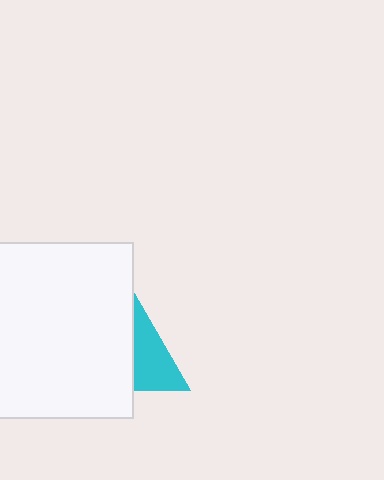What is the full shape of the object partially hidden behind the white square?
The partially hidden object is a cyan triangle.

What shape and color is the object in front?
The object in front is a white square.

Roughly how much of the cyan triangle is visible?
About half of it is visible (roughly 45%).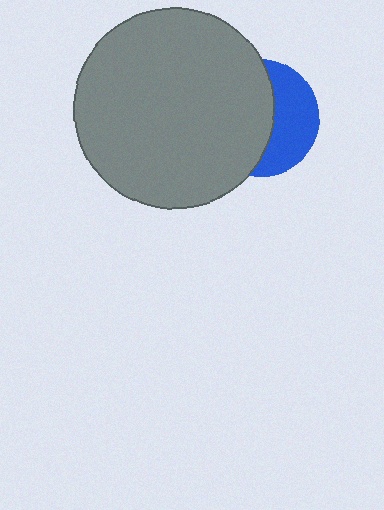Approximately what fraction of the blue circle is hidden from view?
Roughly 59% of the blue circle is hidden behind the gray circle.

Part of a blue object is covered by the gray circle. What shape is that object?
It is a circle.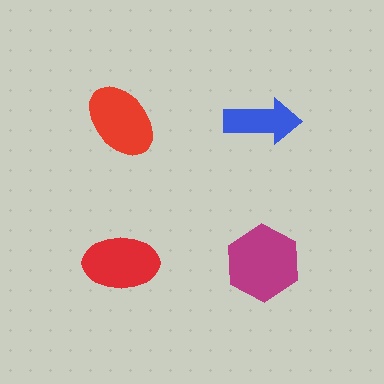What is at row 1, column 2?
A blue arrow.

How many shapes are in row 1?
2 shapes.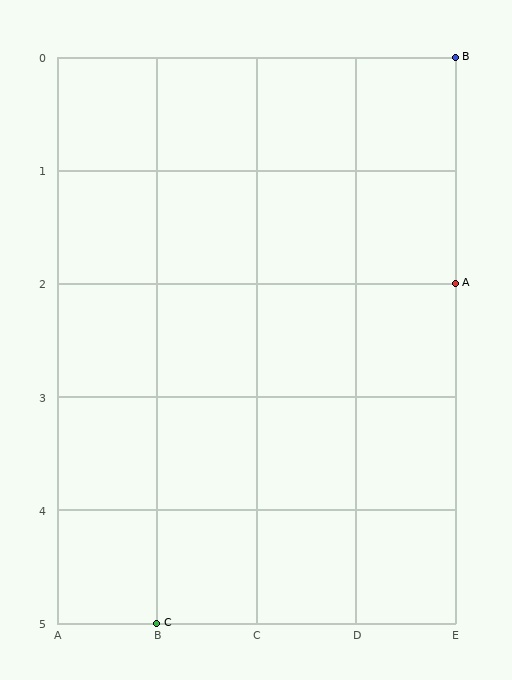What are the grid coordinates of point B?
Point B is at grid coordinates (E, 0).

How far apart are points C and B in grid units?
Points C and B are 3 columns and 5 rows apart (about 5.8 grid units diagonally).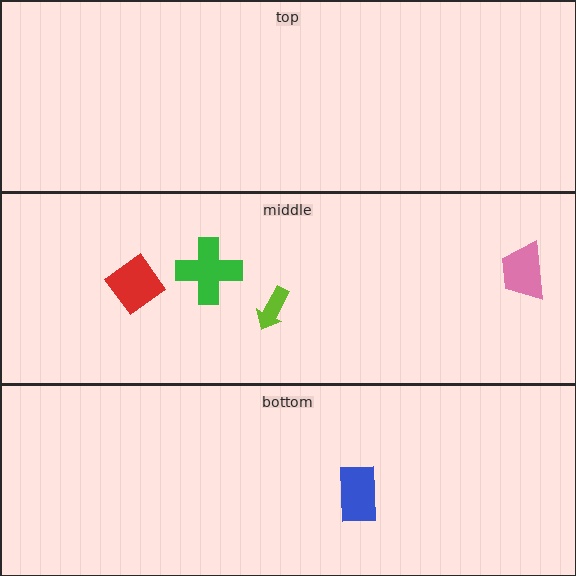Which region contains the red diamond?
The middle region.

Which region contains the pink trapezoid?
The middle region.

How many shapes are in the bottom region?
1.